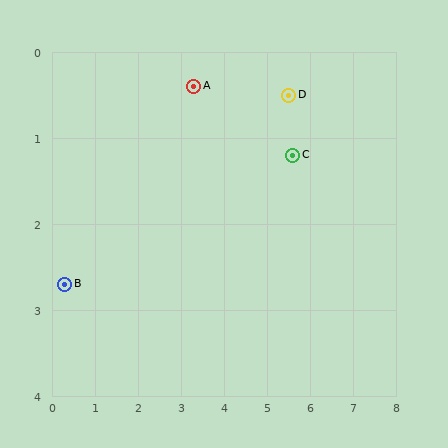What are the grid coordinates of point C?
Point C is at approximately (5.6, 1.2).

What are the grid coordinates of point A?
Point A is at approximately (3.3, 0.4).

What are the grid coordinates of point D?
Point D is at approximately (5.5, 0.5).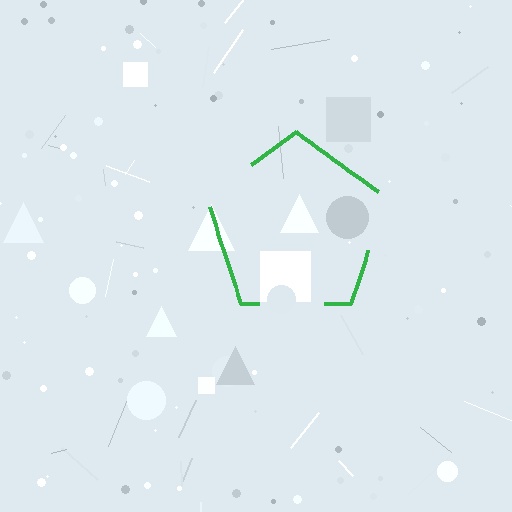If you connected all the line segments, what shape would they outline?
They would outline a pentagon.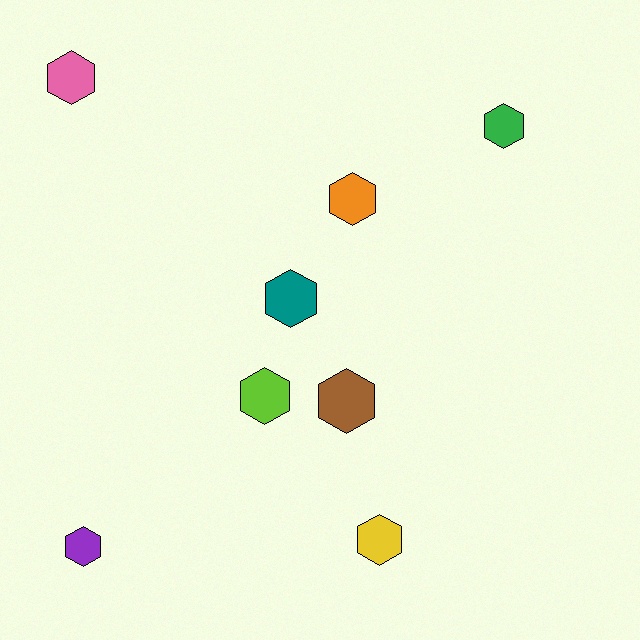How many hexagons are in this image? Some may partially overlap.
There are 8 hexagons.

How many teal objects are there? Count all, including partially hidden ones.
There is 1 teal object.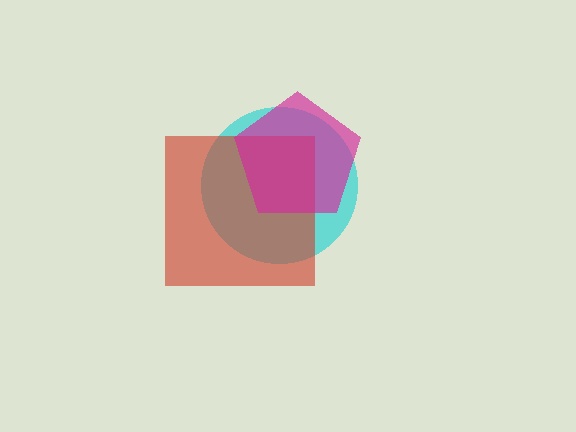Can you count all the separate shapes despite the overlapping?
Yes, there are 3 separate shapes.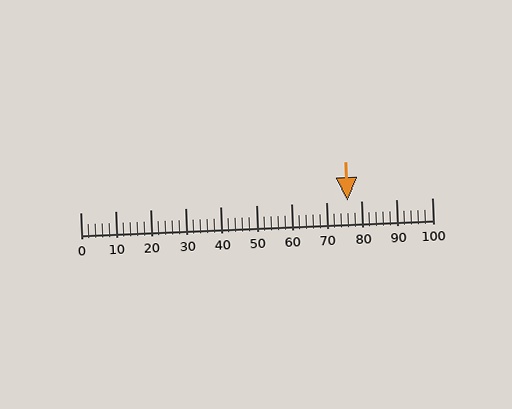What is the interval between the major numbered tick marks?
The major tick marks are spaced 10 units apart.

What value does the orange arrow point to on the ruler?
The orange arrow points to approximately 76.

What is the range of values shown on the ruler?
The ruler shows values from 0 to 100.